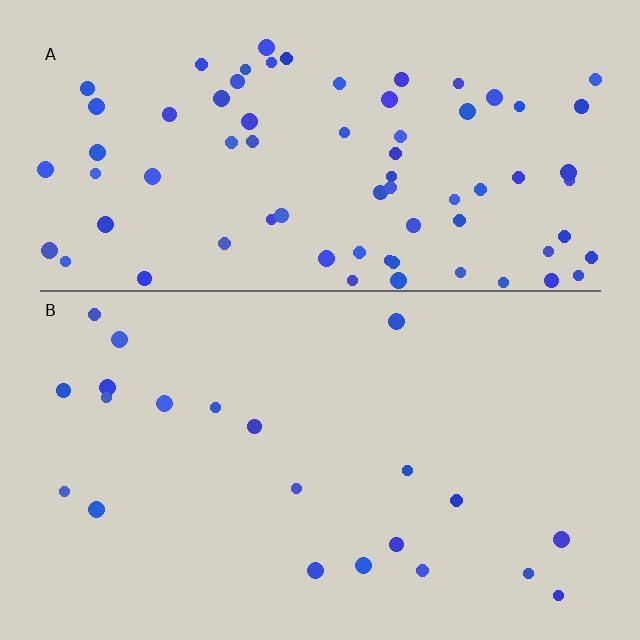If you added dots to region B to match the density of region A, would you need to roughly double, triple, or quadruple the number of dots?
Approximately triple.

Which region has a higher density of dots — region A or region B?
A (the top).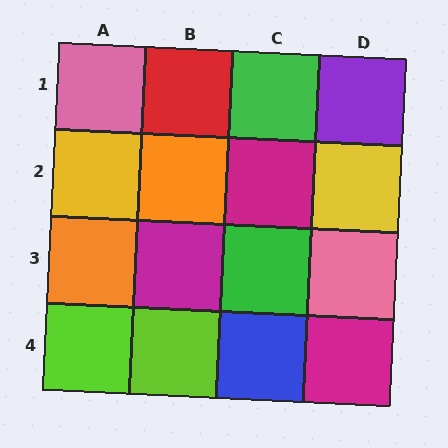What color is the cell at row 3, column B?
Magenta.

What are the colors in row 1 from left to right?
Pink, red, green, purple.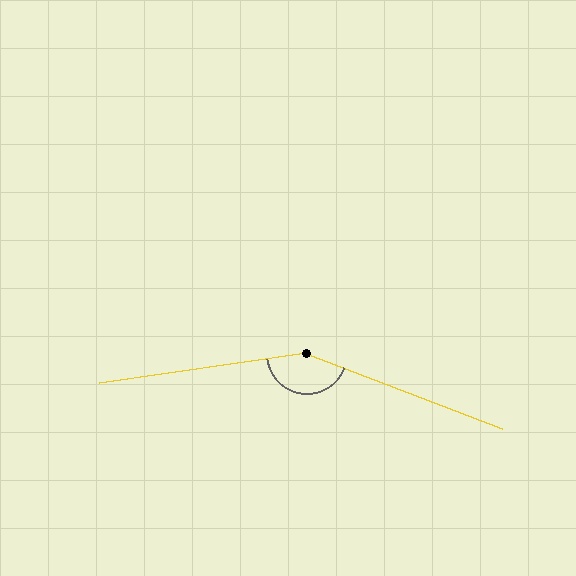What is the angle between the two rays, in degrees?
Approximately 151 degrees.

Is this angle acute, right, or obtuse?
It is obtuse.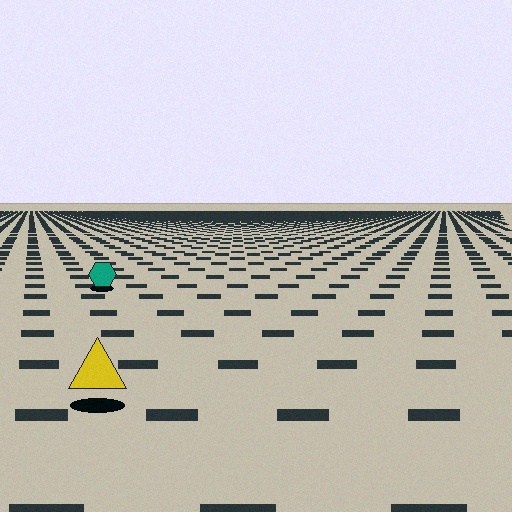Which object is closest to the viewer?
The yellow triangle is closest. The texture marks near it are larger and more spread out.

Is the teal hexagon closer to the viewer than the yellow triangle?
No. The yellow triangle is closer — you can tell from the texture gradient: the ground texture is coarser near it.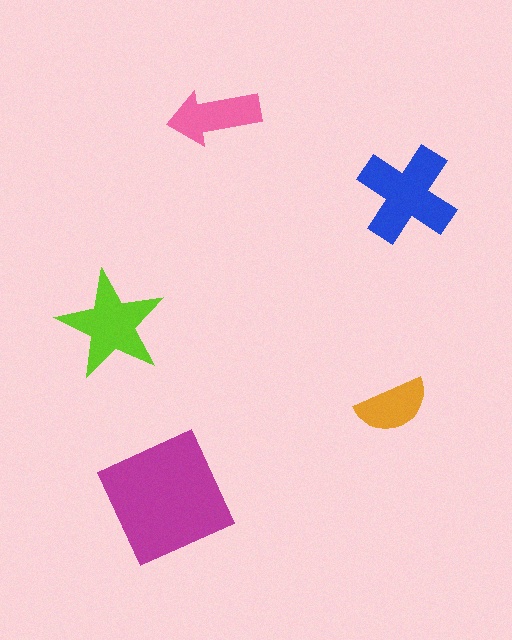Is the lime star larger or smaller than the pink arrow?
Larger.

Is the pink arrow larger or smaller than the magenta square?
Smaller.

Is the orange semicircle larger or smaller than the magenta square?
Smaller.